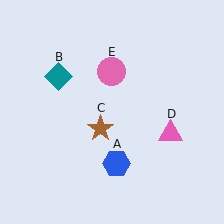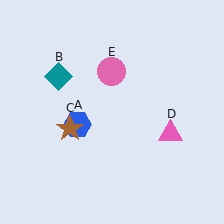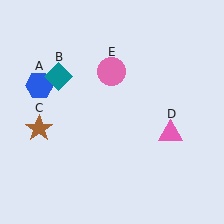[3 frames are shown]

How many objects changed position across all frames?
2 objects changed position: blue hexagon (object A), brown star (object C).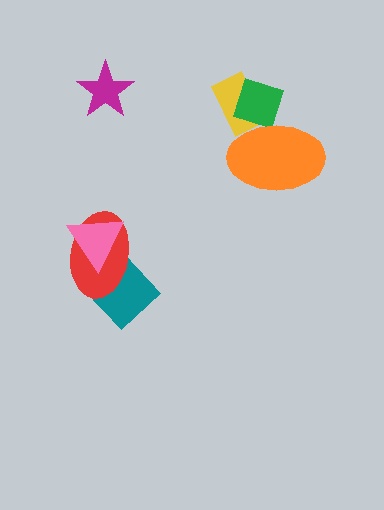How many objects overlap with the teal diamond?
1 object overlaps with the teal diamond.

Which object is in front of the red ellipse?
The pink triangle is in front of the red ellipse.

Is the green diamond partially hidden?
Yes, it is partially covered by another shape.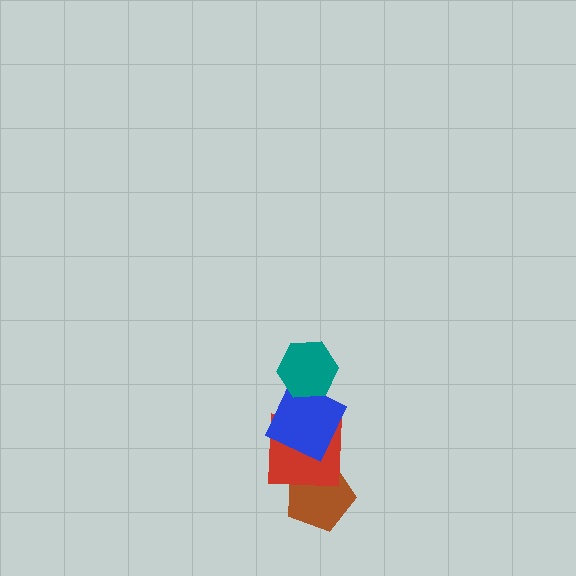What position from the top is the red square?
The red square is 3rd from the top.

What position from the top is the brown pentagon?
The brown pentagon is 4th from the top.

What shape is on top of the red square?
The blue square is on top of the red square.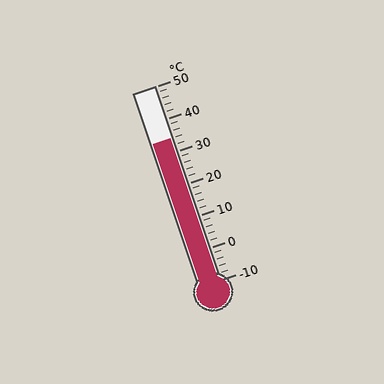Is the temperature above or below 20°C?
The temperature is above 20°C.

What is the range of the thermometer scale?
The thermometer scale ranges from -10°C to 50°C.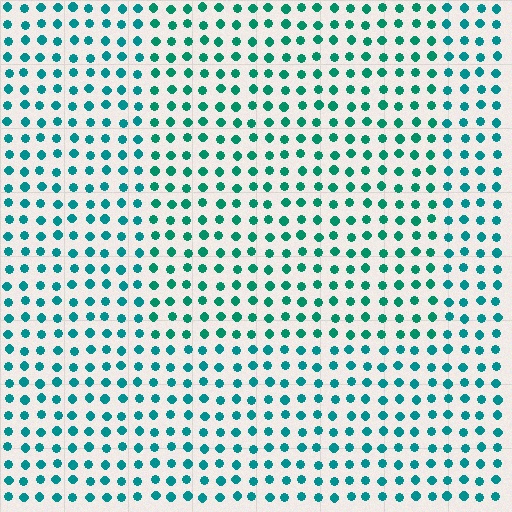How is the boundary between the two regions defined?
The boundary is defined purely by a slight shift in hue (about 17 degrees). Spacing, size, and orientation are identical on both sides.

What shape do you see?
I see a rectangle.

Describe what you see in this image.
The image is filled with small teal elements in a uniform arrangement. A rectangle-shaped region is visible where the elements are tinted to a slightly different hue, forming a subtle color boundary.